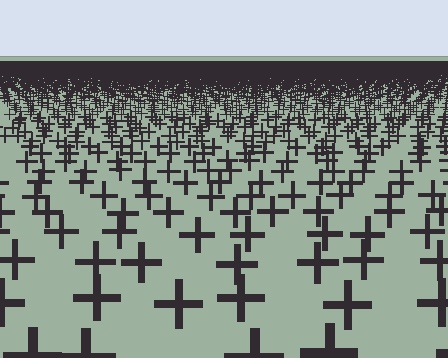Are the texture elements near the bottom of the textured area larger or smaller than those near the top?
Larger. Near the bottom, elements are closer to the viewer and appear at a bigger on-screen size.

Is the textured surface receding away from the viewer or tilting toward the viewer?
The surface is receding away from the viewer. Texture elements get smaller and denser toward the top.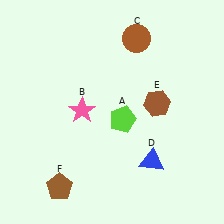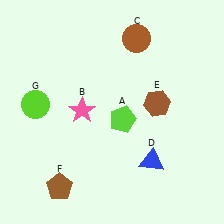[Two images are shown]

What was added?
A lime circle (G) was added in Image 2.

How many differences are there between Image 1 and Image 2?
There is 1 difference between the two images.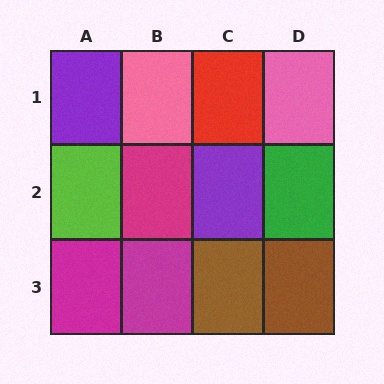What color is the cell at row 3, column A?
Magenta.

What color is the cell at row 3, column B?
Magenta.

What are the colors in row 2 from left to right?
Lime, magenta, purple, green.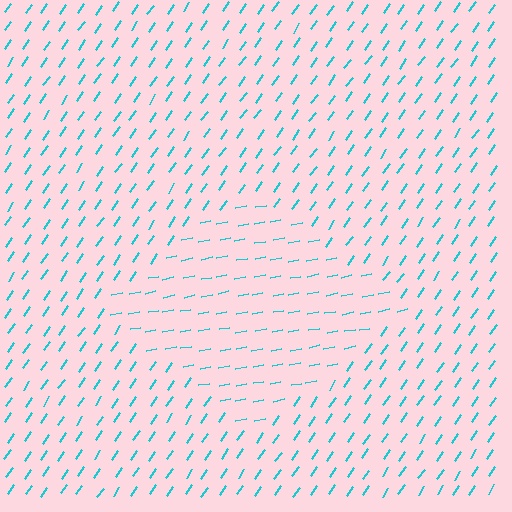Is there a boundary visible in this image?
Yes, there is a texture boundary formed by a change in line orientation.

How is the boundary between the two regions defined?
The boundary is defined purely by a change in line orientation (approximately 45 degrees difference). All lines are the same color and thickness.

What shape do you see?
I see a diamond.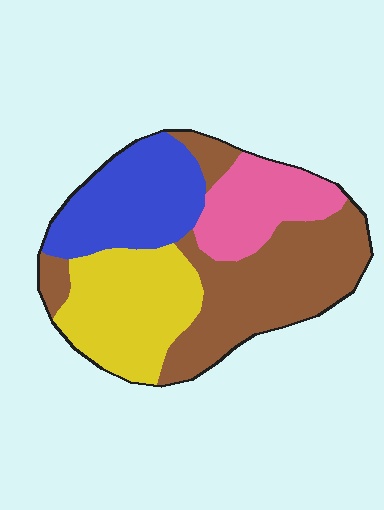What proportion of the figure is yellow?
Yellow takes up about one quarter (1/4) of the figure.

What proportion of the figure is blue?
Blue covers around 25% of the figure.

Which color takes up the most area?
Brown, at roughly 35%.